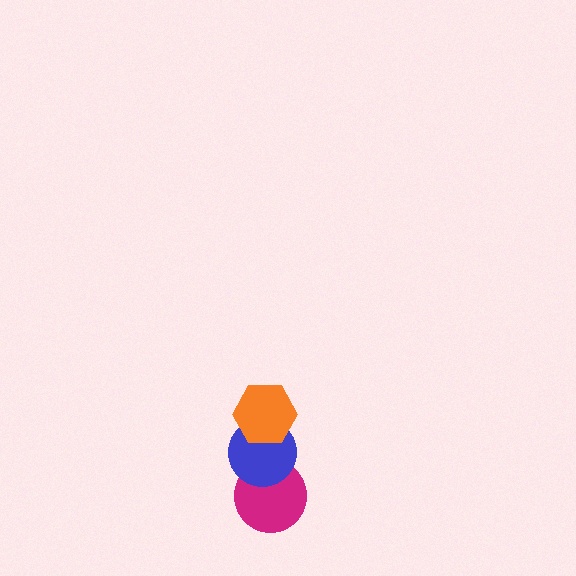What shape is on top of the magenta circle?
The blue circle is on top of the magenta circle.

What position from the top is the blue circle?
The blue circle is 2nd from the top.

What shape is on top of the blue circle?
The orange hexagon is on top of the blue circle.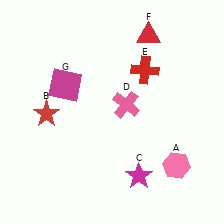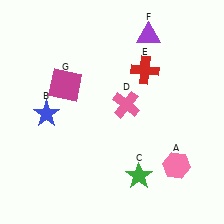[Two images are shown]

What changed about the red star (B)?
In Image 1, B is red. In Image 2, it changed to blue.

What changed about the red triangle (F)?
In Image 1, F is red. In Image 2, it changed to purple.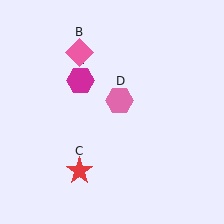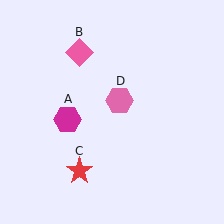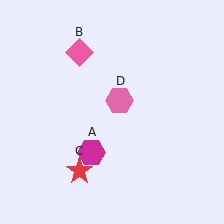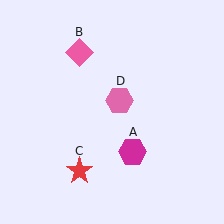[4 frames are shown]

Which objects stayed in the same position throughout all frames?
Pink diamond (object B) and red star (object C) and pink hexagon (object D) remained stationary.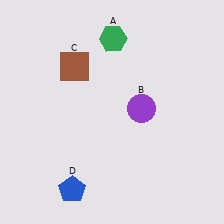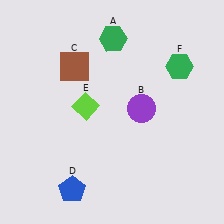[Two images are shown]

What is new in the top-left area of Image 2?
A lime diamond (E) was added in the top-left area of Image 2.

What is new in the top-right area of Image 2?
A green hexagon (F) was added in the top-right area of Image 2.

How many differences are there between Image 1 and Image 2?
There are 2 differences between the two images.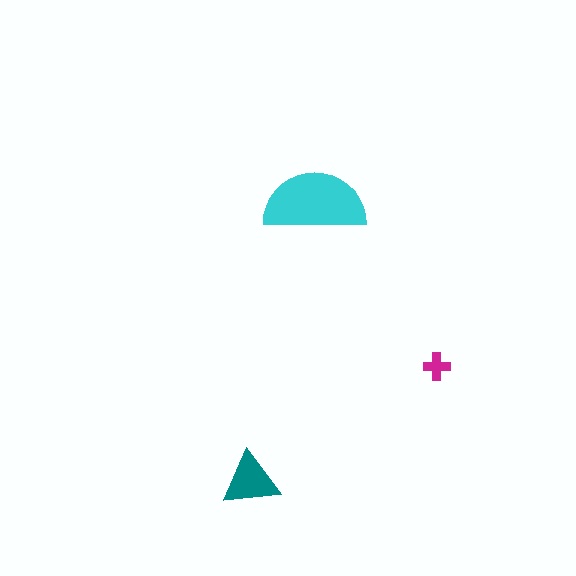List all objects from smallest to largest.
The magenta cross, the teal triangle, the cyan semicircle.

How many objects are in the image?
There are 3 objects in the image.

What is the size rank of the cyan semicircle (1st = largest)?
1st.